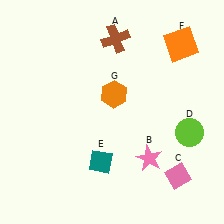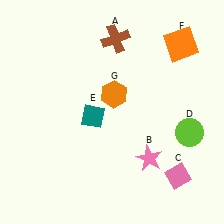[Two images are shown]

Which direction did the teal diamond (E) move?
The teal diamond (E) moved up.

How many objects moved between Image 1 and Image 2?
1 object moved between the two images.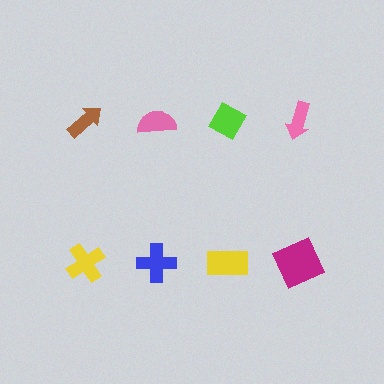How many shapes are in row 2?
4 shapes.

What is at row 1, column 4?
A pink arrow.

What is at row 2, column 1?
A yellow cross.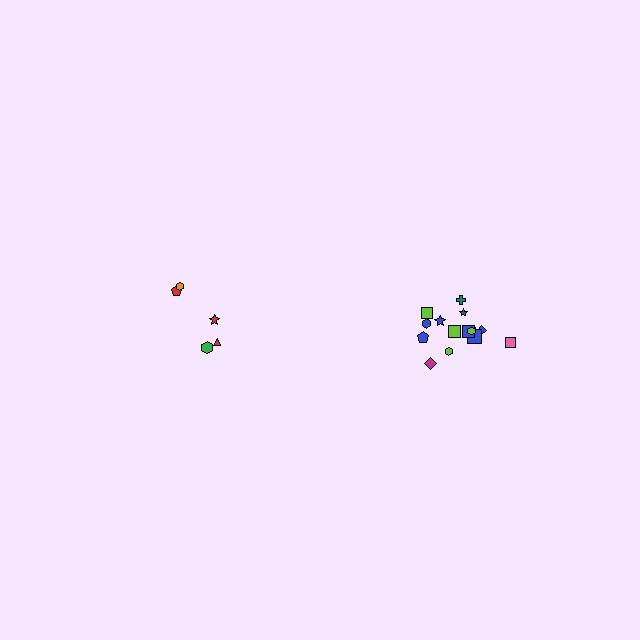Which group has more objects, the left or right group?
The right group.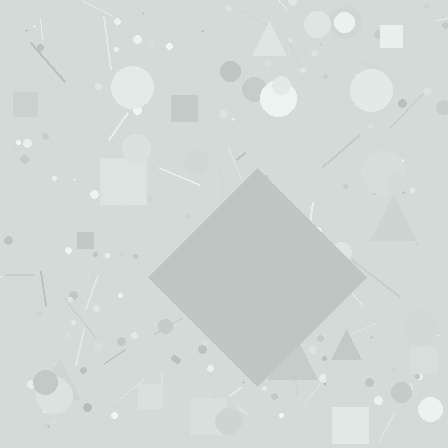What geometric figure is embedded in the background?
A diamond is embedded in the background.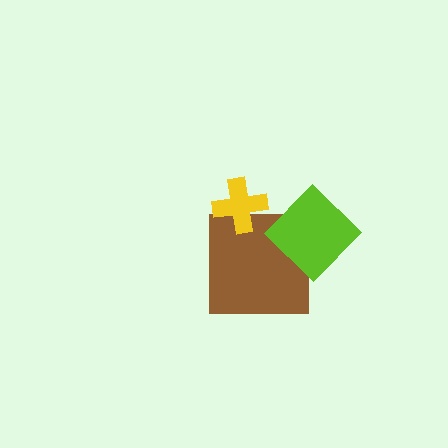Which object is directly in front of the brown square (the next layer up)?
The yellow cross is directly in front of the brown square.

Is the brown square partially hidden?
Yes, it is partially covered by another shape.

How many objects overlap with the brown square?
2 objects overlap with the brown square.